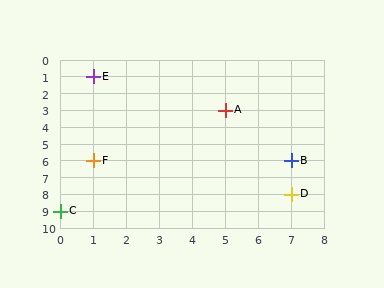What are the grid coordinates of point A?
Point A is at grid coordinates (5, 3).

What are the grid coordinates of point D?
Point D is at grid coordinates (7, 8).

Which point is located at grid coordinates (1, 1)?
Point E is at (1, 1).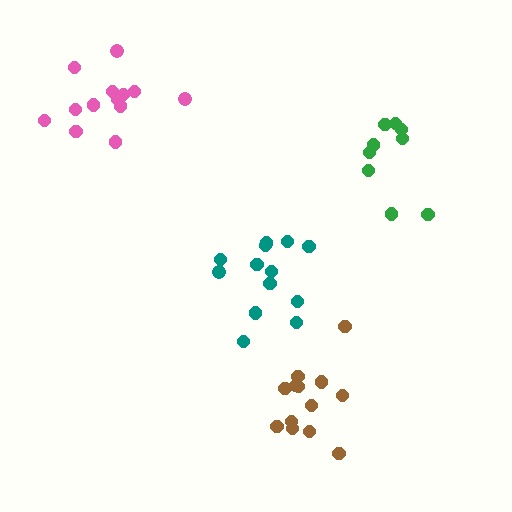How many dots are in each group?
Group 1: 13 dots, Group 2: 9 dots, Group 3: 13 dots, Group 4: 13 dots (48 total).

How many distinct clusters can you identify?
There are 4 distinct clusters.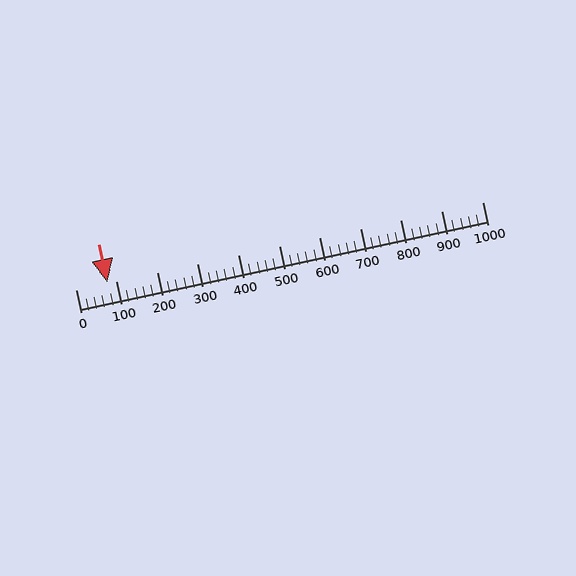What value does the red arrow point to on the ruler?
The red arrow points to approximately 77.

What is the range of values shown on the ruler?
The ruler shows values from 0 to 1000.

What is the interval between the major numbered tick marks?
The major tick marks are spaced 100 units apart.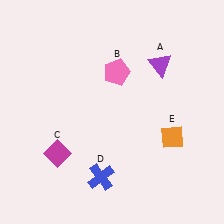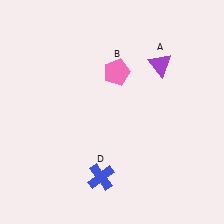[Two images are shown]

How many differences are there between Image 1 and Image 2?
There are 2 differences between the two images.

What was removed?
The magenta diamond (C), the orange diamond (E) were removed in Image 2.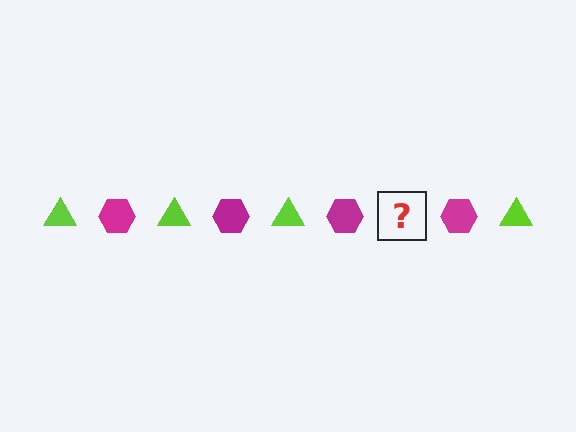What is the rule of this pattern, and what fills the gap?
The rule is that the pattern alternates between lime triangle and magenta hexagon. The gap should be filled with a lime triangle.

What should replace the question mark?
The question mark should be replaced with a lime triangle.